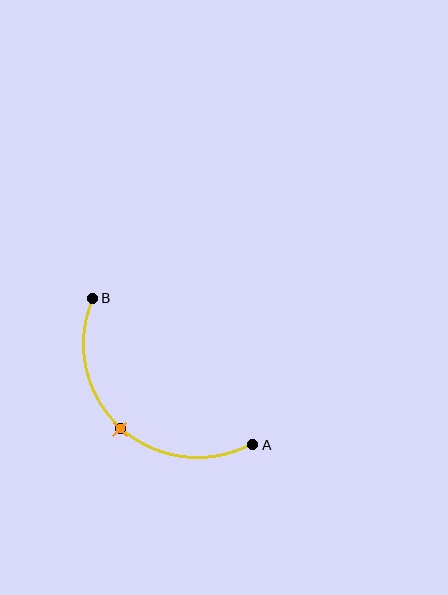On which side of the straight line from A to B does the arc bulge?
The arc bulges below and to the left of the straight line connecting A and B.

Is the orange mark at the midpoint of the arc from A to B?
Yes. The orange mark lies on the arc at equal arc-length from both A and B — it is the arc midpoint.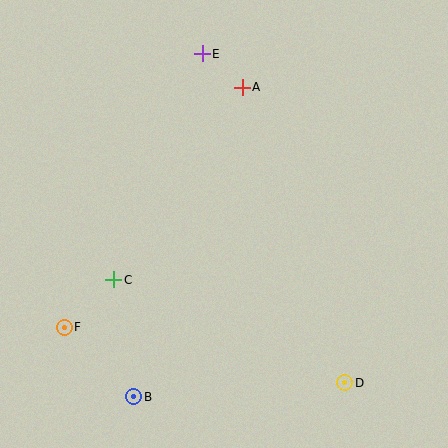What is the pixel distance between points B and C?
The distance between B and C is 118 pixels.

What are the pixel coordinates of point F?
Point F is at (64, 327).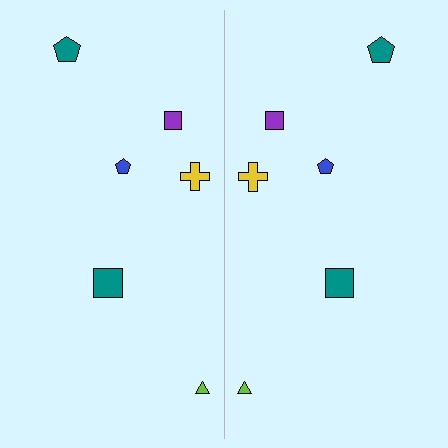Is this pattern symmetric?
Yes, this pattern has bilateral (reflection) symmetry.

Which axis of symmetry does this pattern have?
The pattern has a vertical axis of symmetry running through the center of the image.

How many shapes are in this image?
There are 12 shapes in this image.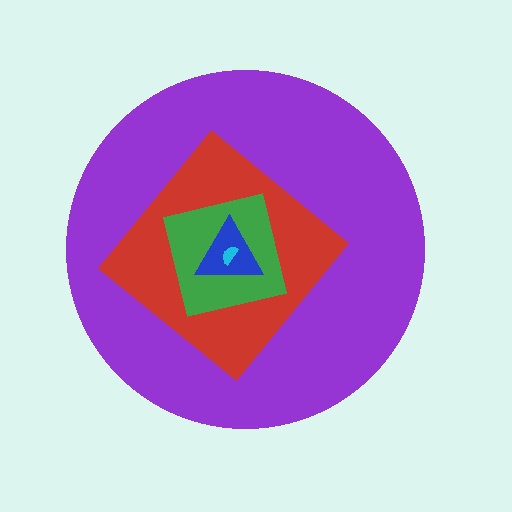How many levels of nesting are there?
5.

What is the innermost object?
The cyan semicircle.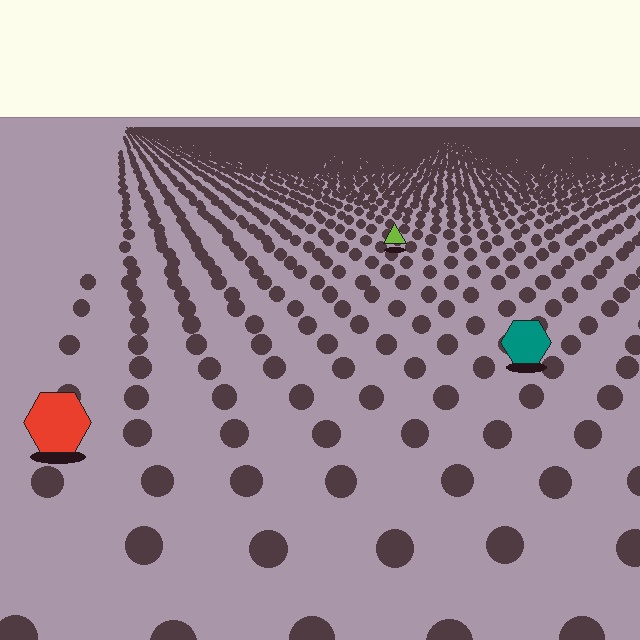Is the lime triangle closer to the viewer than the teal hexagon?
No. The teal hexagon is closer — you can tell from the texture gradient: the ground texture is coarser near it.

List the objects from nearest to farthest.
From nearest to farthest: the red hexagon, the teal hexagon, the lime triangle.